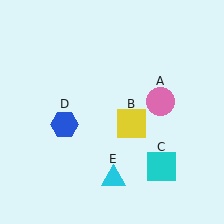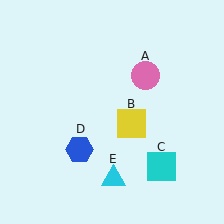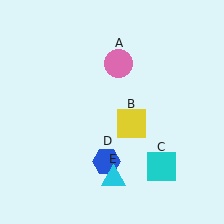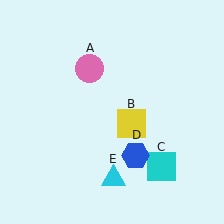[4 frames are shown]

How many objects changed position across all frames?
2 objects changed position: pink circle (object A), blue hexagon (object D).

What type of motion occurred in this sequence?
The pink circle (object A), blue hexagon (object D) rotated counterclockwise around the center of the scene.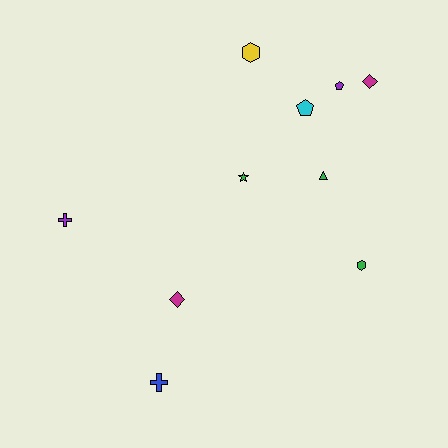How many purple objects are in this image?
There are 2 purple objects.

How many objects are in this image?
There are 10 objects.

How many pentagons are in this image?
There are 2 pentagons.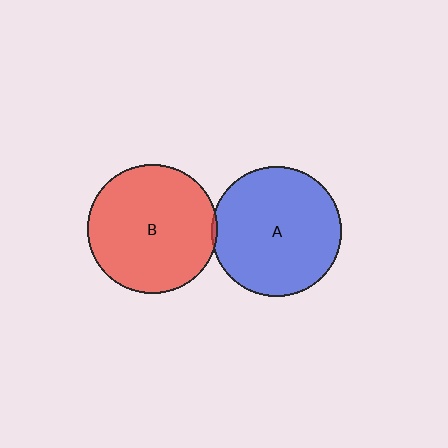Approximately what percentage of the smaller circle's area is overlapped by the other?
Approximately 5%.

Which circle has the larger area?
Circle A (blue).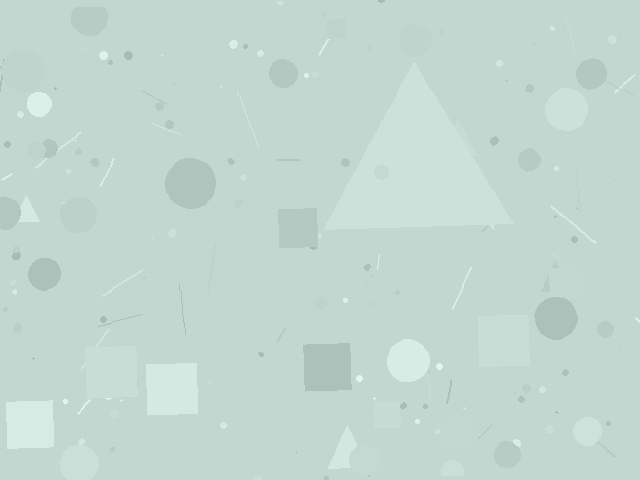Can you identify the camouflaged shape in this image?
The camouflaged shape is a triangle.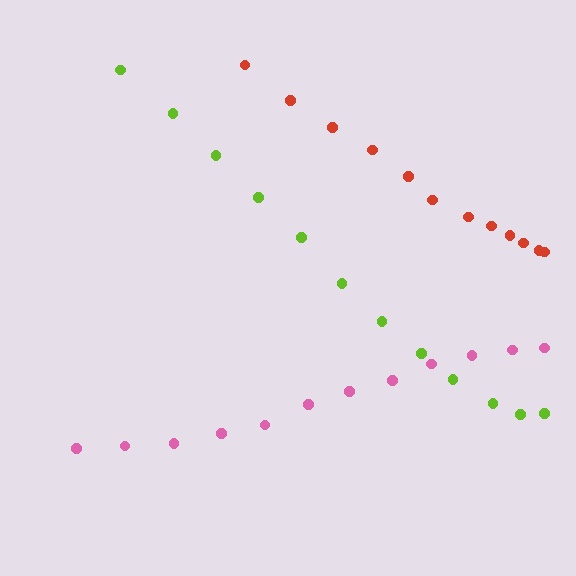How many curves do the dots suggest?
There are 3 distinct paths.